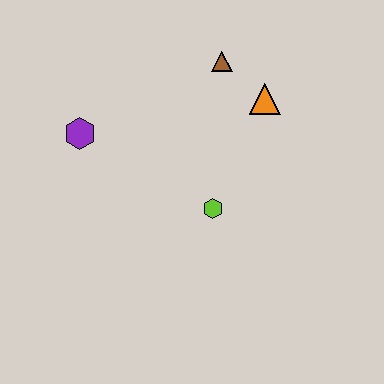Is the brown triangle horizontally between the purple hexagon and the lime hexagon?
No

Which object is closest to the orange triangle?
The brown triangle is closest to the orange triangle.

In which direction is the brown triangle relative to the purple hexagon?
The brown triangle is to the right of the purple hexagon.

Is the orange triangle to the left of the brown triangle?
No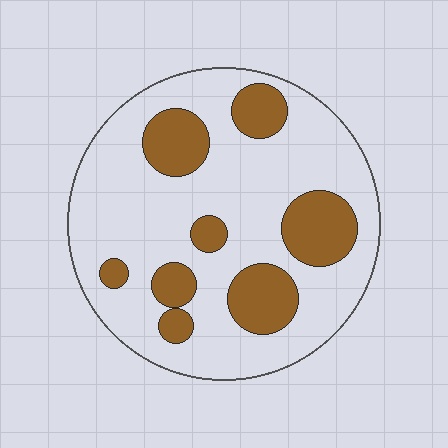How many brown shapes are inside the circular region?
8.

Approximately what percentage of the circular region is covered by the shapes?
Approximately 25%.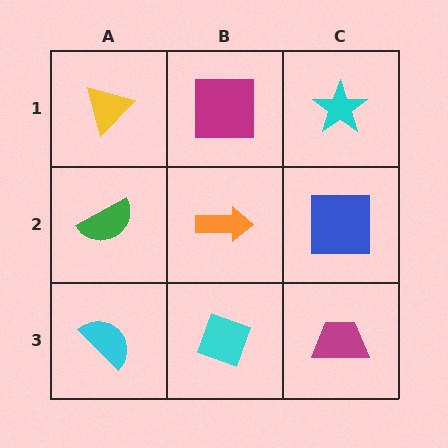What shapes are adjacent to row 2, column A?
A yellow triangle (row 1, column A), a cyan semicircle (row 3, column A), an orange arrow (row 2, column B).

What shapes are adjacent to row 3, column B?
An orange arrow (row 2, column B), a cyan semicircle (row 3, column A), a magenta trapezoid (row 3, column C).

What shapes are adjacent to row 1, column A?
A green semicircle (row 2, column A), a magenta square (row 1, column B).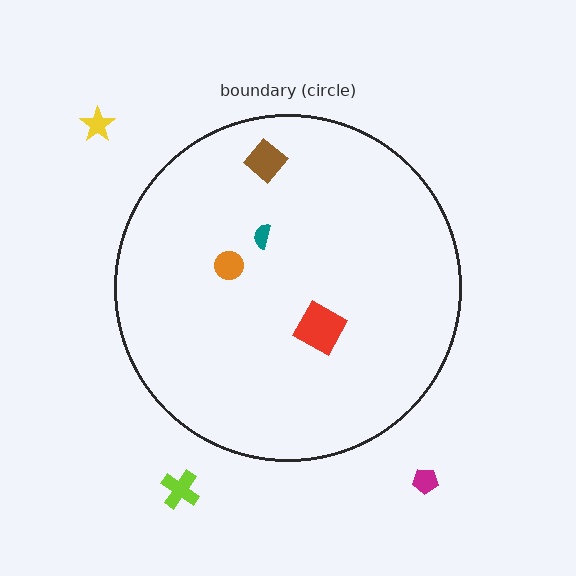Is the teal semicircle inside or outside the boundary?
Inside.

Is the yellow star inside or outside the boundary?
Outside.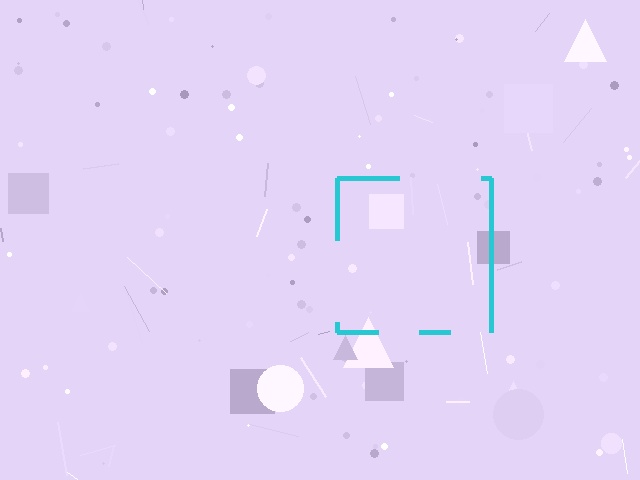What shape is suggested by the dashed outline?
The dashed outline suggests a square.